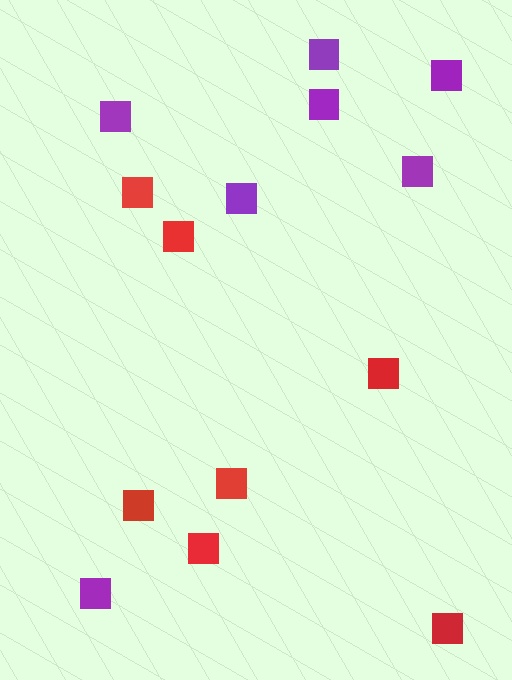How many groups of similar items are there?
There are 2 groups: one group of red squares (7) and one group of purple squares (7).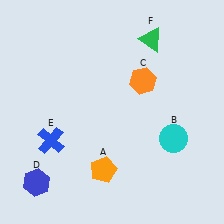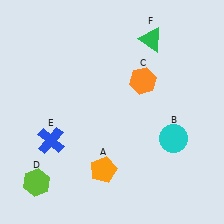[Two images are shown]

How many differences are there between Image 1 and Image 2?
There is 1 difference between the two images.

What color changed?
The hexagon (D) changed from blue in Image 1 to lime in Image 2.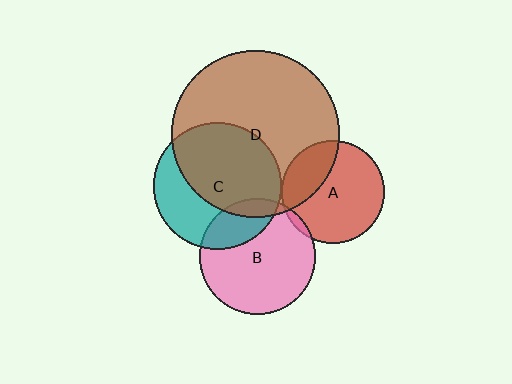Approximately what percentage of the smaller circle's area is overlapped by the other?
Approximately 30%.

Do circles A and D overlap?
Yes.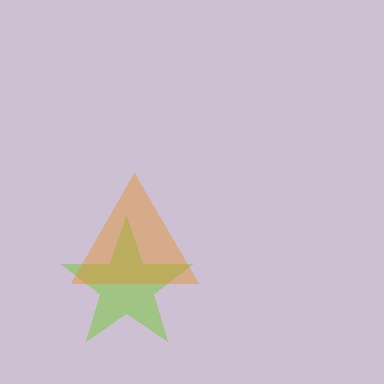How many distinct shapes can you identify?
There are 2 distinct shapes: a lime star, an orange triangle.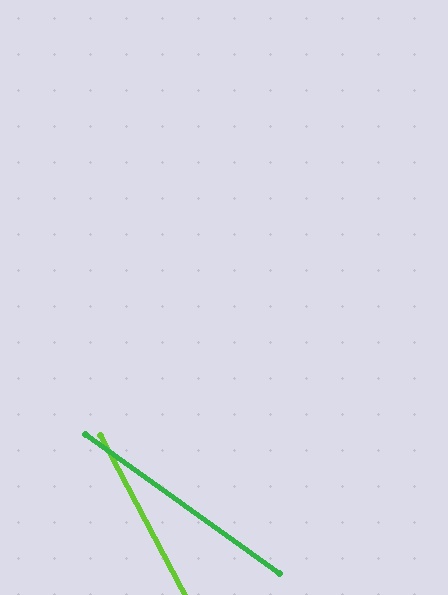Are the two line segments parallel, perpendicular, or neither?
Neither parallel nor perpendicular — they differ by about 26°.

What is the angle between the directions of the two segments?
Approximately 26 degrees.